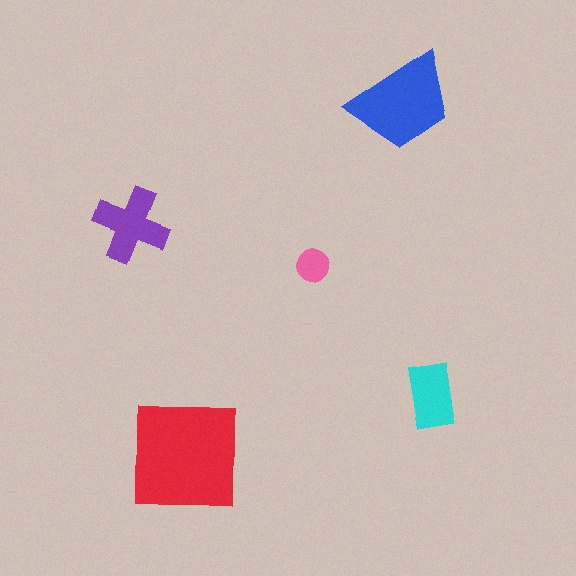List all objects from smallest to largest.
The pink circle, the cyan rectangle, the purple cross, the blue trapezoid, the red square.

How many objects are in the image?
There are 5 objects in the image.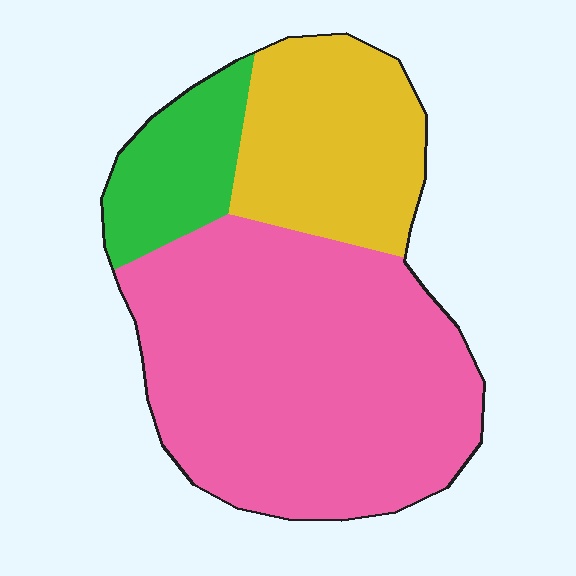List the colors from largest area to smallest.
From largest to smallest: pink, yellow, green.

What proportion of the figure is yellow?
Yellow covers roughly 25% of the figure.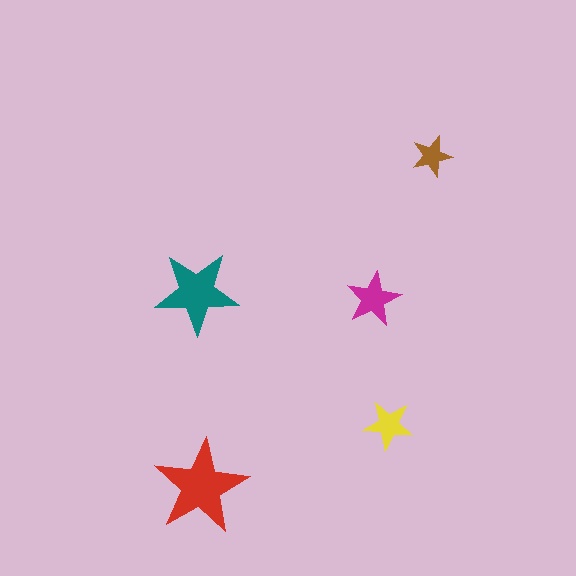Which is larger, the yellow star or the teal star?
The teal one.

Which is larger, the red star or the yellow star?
The red one.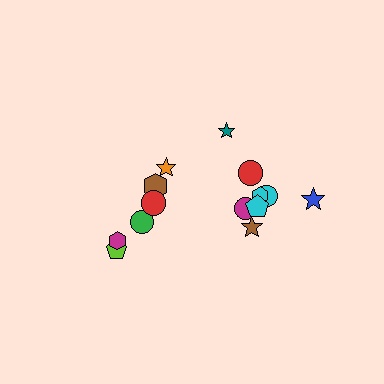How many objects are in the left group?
There are 6 objects.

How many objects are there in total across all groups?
There are 14 objects.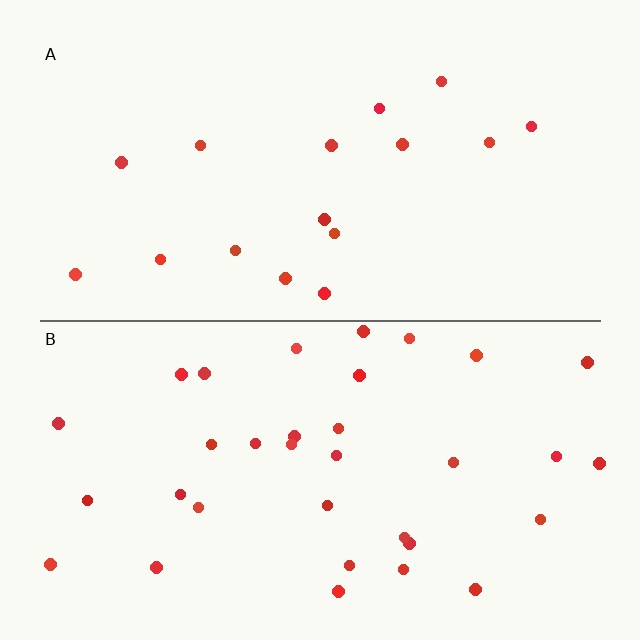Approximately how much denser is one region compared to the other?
Approximately 2.1× — region B over region A.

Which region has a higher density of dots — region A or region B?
B (the bottom).